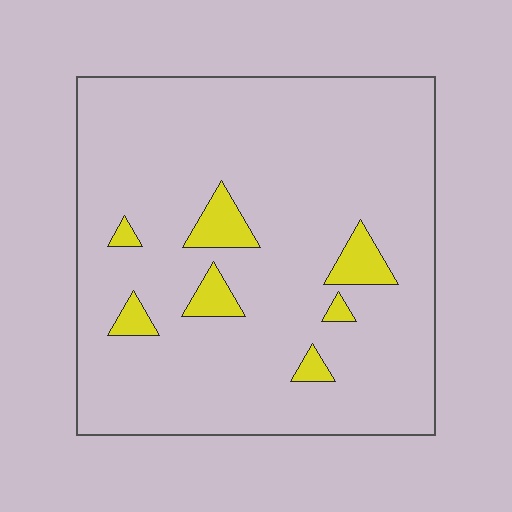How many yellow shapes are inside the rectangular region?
7.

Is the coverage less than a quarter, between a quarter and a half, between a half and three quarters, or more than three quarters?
Less than a quarter.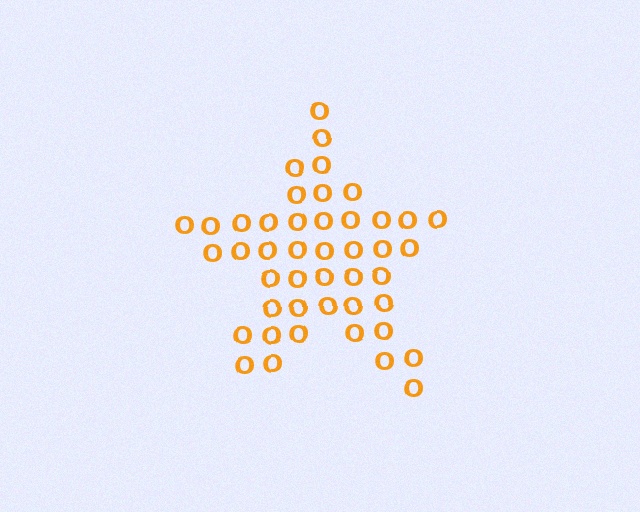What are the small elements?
The small elements are letter O's.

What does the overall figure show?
The overall figure shows a star.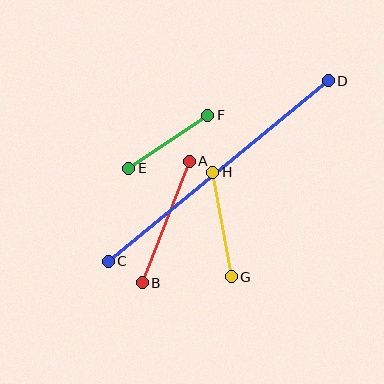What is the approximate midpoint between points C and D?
The midpoint is at approximately (218, 171) pixels.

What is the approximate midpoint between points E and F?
The midpoint is at approximately (168, 142) pixels.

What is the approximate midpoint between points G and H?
The midpoint is at approximately (222, 225) pixels.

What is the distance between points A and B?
The distance is approximately 130 pixels.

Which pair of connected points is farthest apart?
Points C and D are farthest apart.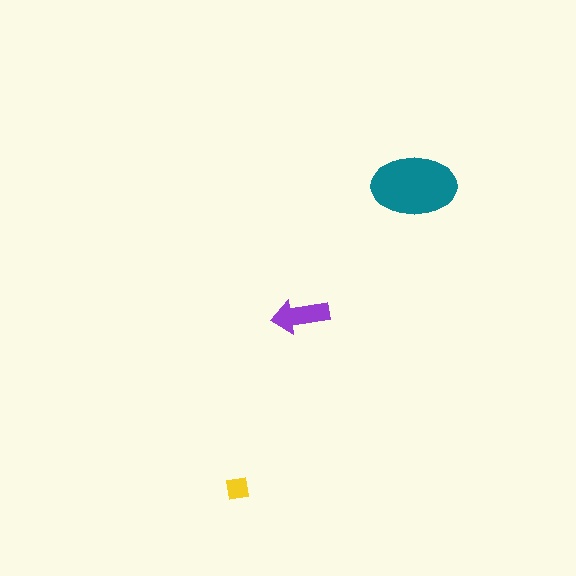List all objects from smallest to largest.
The yellow square, the purple arrow, the teal ellipse.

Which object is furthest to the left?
The yellow square is leftmost.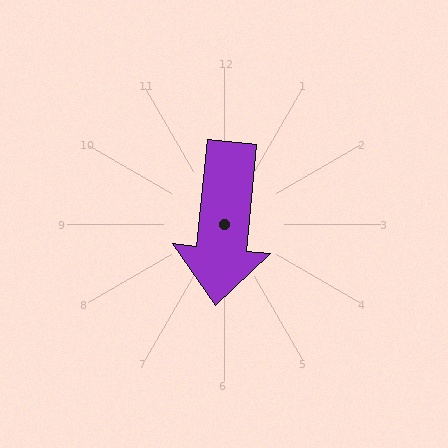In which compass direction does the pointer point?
South.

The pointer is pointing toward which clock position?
Roughly 6 o'clock.